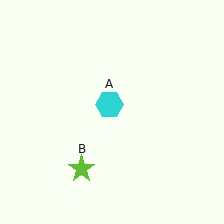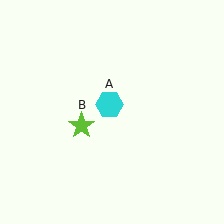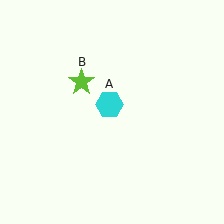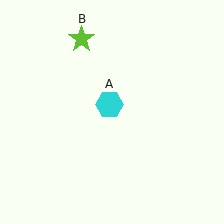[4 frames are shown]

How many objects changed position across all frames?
1 object changed position: lime star (object B).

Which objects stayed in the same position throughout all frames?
Cyan hexagon (object A) remained stationary.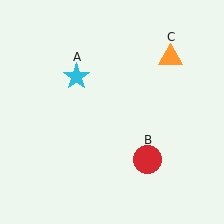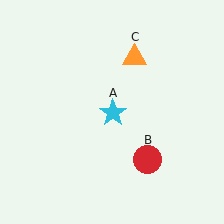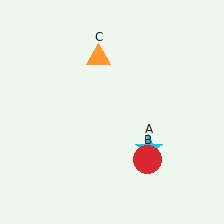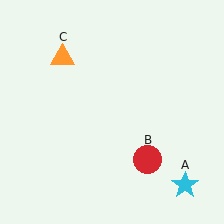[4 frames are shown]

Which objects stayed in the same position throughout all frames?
Red circle (object B) remained stationary.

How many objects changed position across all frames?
2 objects changed position: cyan star (object A), orange triangle (object C).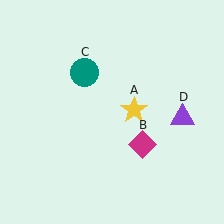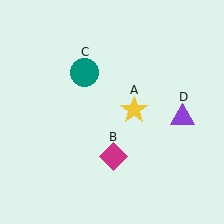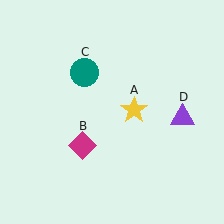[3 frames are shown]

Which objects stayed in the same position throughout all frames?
Yellow star (object A) and teal circle (object C) and purple triangle (object D) remained stationary.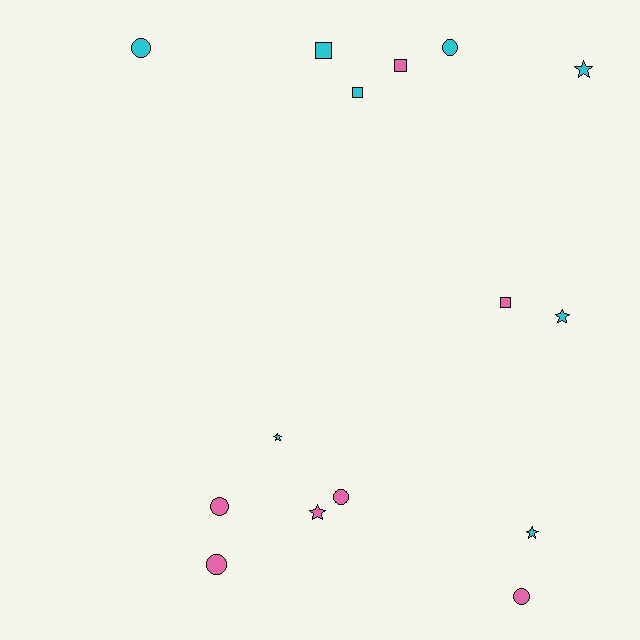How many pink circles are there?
There are 4 pink circles.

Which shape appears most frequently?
Circle, with 6 objects.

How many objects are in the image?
There are 15 objects.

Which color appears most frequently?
Cyan, with 8 objects.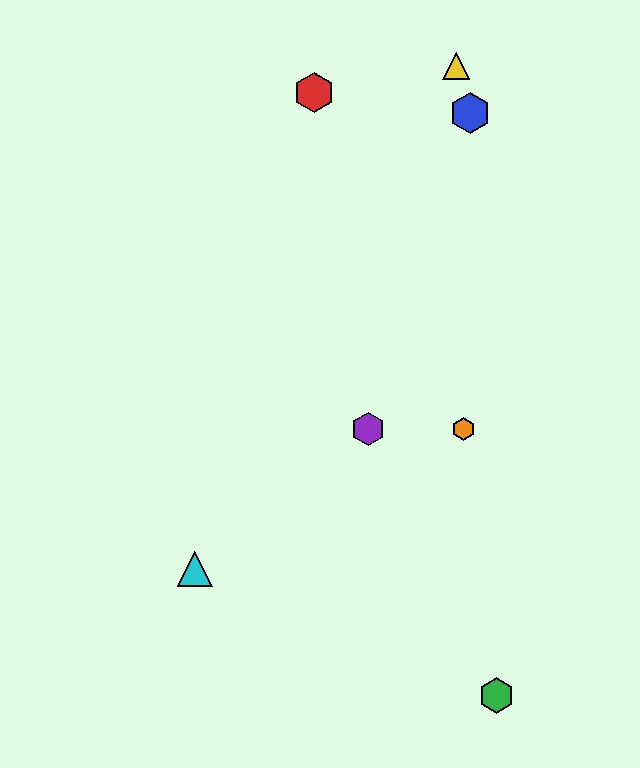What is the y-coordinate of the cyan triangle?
The cyan triangle is at y≈569.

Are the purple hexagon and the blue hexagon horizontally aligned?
No, the purple hexagon is at y≈429 and the blue hexagon is at y≈113.